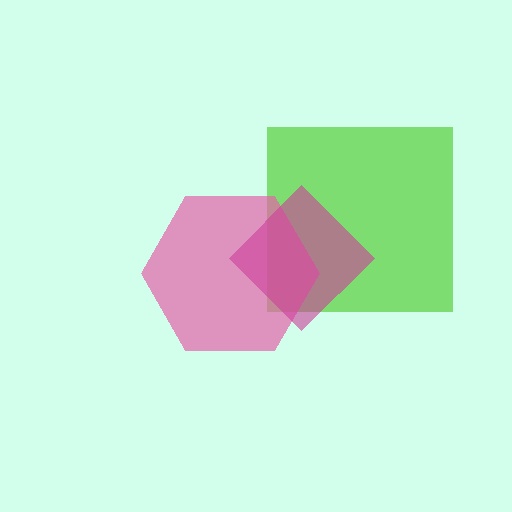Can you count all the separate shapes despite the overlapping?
Yes, there are 3 separate shapes.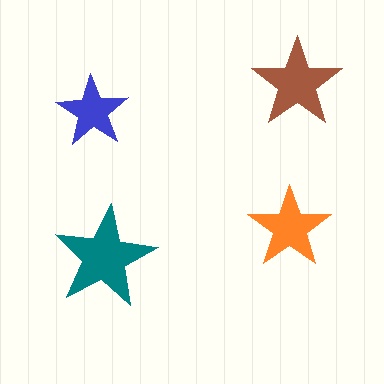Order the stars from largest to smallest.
the teal one, the brown one, the orange one, the blue one.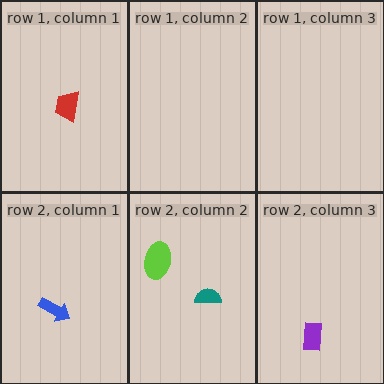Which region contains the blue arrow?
The row 2, column 1 region.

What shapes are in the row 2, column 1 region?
The blue arrow.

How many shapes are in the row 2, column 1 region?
1.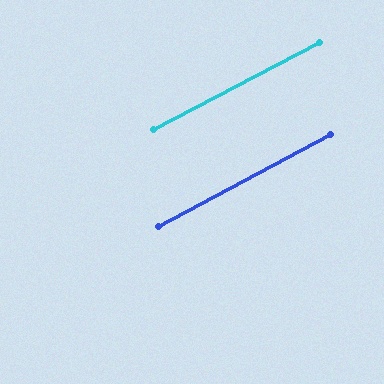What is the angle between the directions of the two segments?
Approximately 0 degrees.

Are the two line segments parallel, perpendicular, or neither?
Parallel — their directions differ by only 0.3°.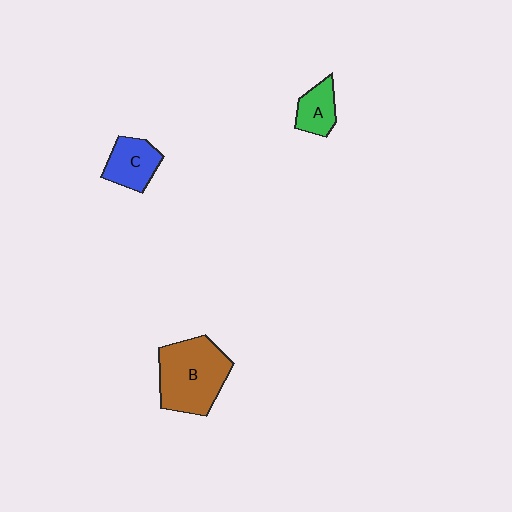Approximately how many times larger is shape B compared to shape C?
Approximately 1.9 times.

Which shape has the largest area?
Shape B (brown).